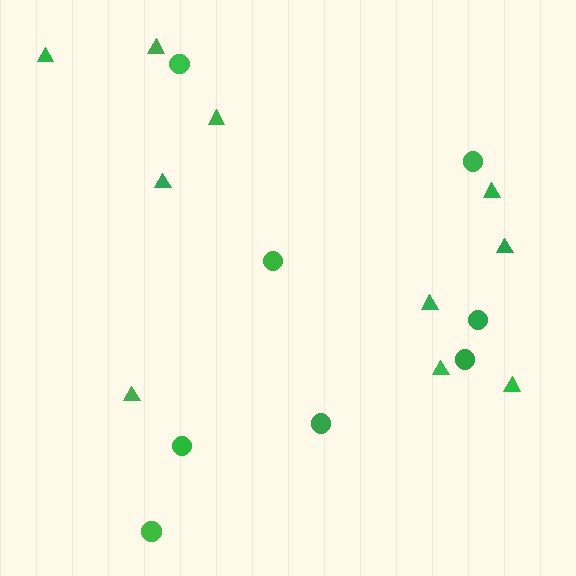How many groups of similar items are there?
There are 2 groups: one group of triangles (10) and one group of circles (8).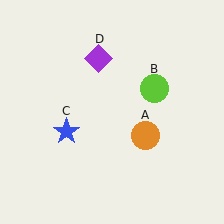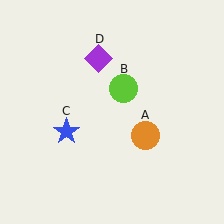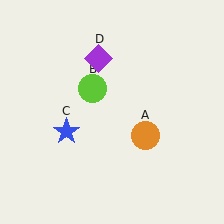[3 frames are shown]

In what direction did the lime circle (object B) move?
The lime circle (object B) moved left.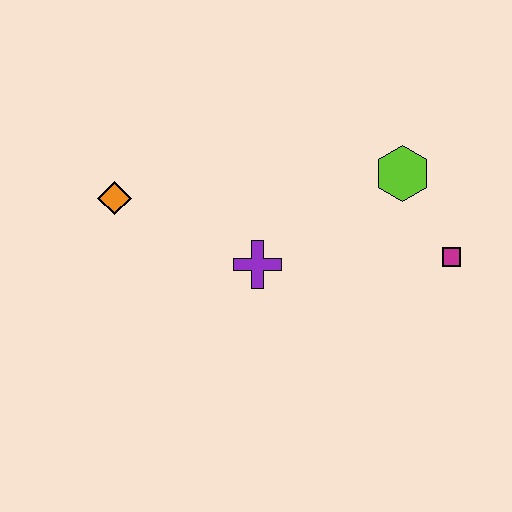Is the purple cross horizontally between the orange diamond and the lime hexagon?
Yes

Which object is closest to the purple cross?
The orange diamond is closest to the purple cross.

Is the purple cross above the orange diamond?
No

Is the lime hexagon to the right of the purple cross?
Yes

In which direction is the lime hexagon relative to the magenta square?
The lime hexagon is above the magenta square.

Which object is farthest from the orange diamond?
The magenta square is farthest from the orange diamond.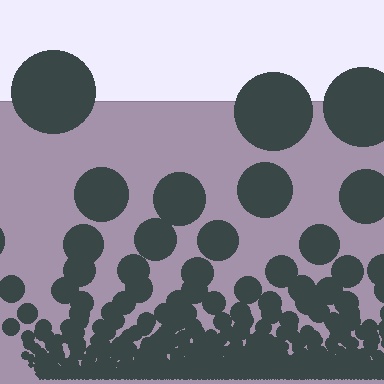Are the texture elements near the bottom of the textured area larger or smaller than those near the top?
Smaller. The gradient is inverted — elements near the bottom are smaller and denser.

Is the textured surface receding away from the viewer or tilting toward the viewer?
The surface appears to tilt toward the viewer. Texture elements get larger and sparser toward the top.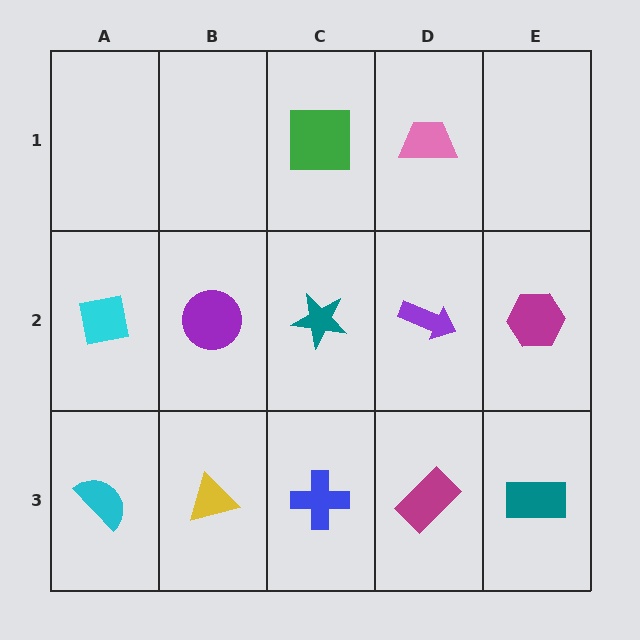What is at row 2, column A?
A cyan square.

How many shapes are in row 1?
2 shapes.